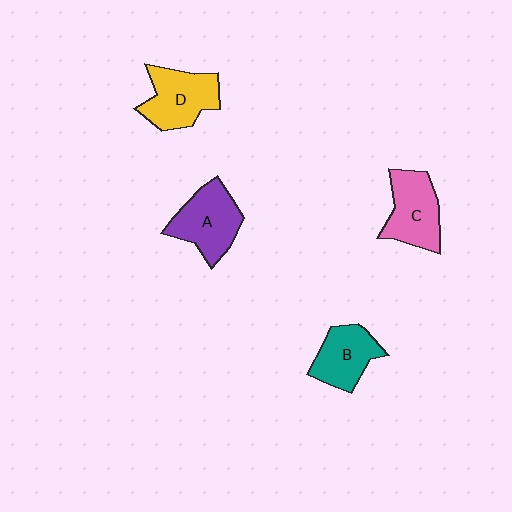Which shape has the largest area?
Shape A (purple).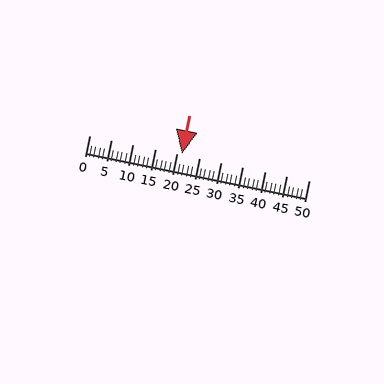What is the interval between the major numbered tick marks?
The major tick marks are spaced 5 units apart.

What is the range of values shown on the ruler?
The ruler shows values from 0 to 50.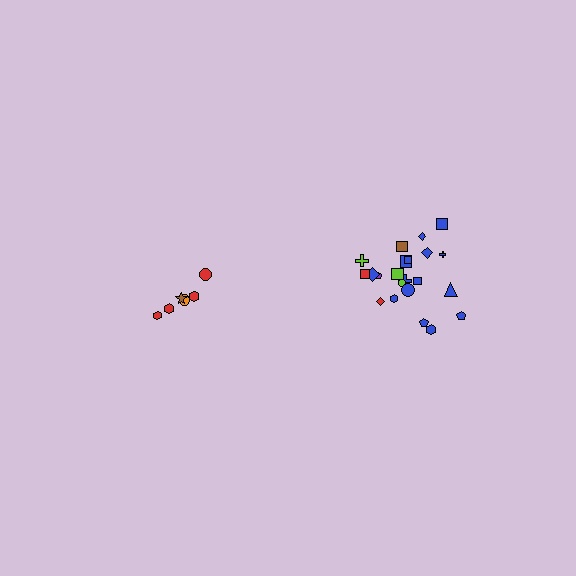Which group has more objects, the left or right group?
The right group.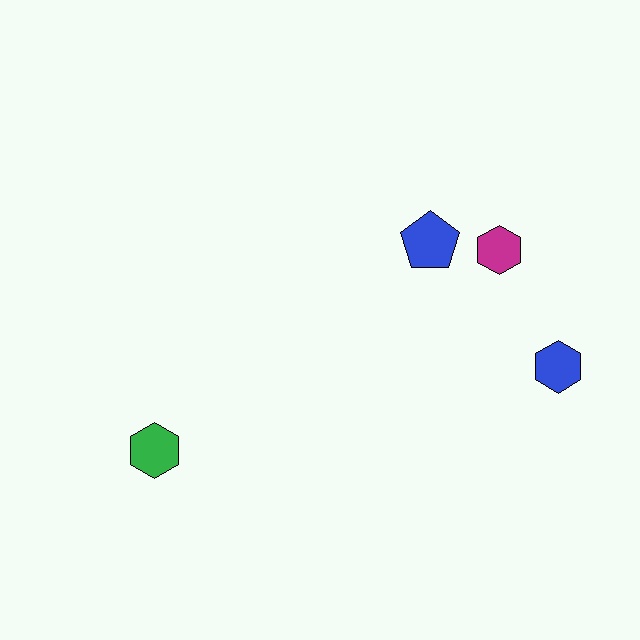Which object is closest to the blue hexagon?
The magenta hexagon is closest to the blue hexagon.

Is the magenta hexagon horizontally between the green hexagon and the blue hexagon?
Yes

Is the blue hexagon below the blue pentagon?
Yes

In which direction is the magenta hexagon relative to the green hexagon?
The magenta hexagon is to the right of the green hexagon.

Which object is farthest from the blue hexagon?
The green hexagon is farthest from the blue hexagon.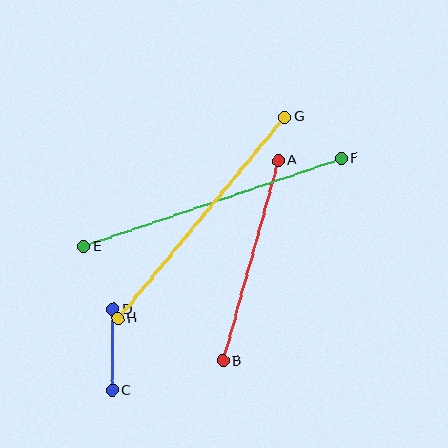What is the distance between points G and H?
The distance is approximately 262 pixels.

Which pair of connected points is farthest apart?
Points E and F are farthest apart.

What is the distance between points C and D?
The distance is approximately 81 pixels.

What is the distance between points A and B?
The distance is approximately 208 pixels.